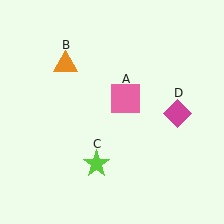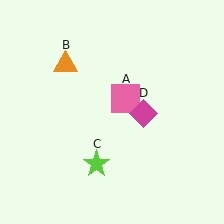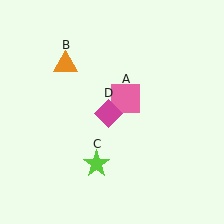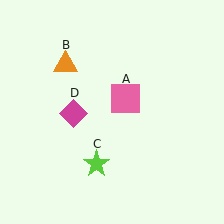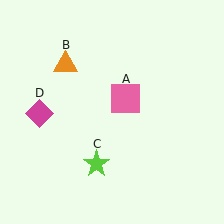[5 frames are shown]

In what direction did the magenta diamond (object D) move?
The magenta diamond (object D) moved left.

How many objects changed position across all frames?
1 object changed position: magenta diamond (object D).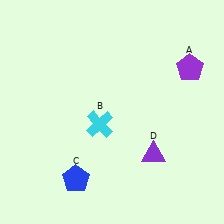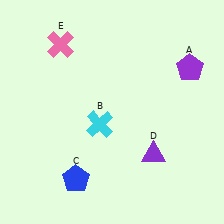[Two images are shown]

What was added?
A pink cross (E) was added in Image 2.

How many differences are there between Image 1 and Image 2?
There is 1 difference between the two images.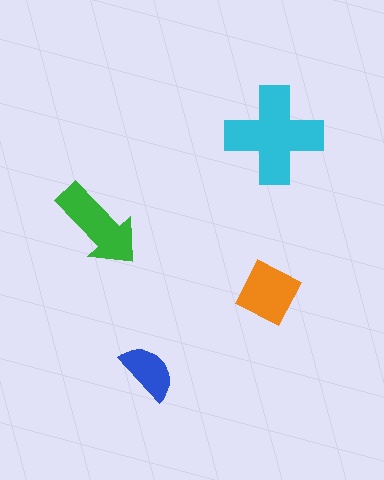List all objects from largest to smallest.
The cyan cross, the green arrow, the orange diamond, the blue semicircle.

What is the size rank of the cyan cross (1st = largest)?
1st.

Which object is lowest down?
The blue semicircle is bottommost.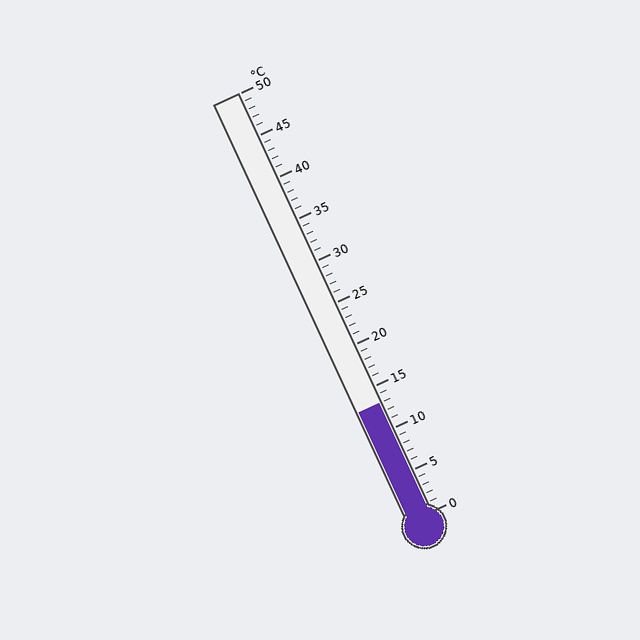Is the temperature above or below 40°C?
The temperature is below 40°C.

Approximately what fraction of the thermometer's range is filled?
The thermometer is filled to approximately 25% of its range.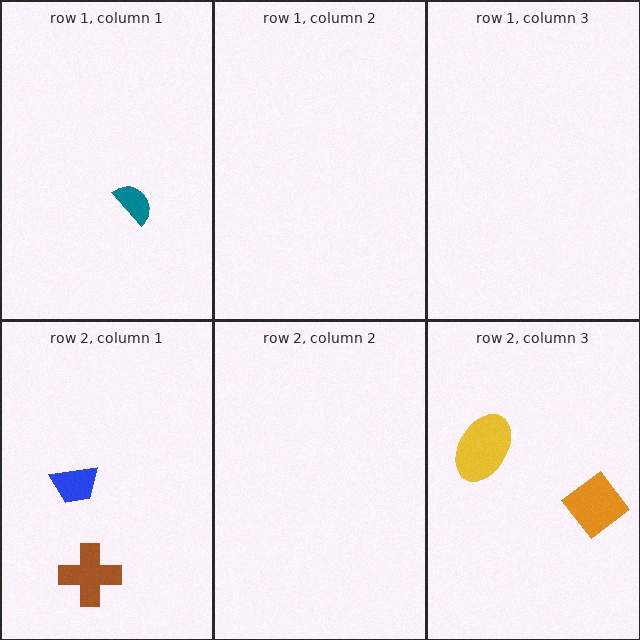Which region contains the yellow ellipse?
The row 2, column 3 region.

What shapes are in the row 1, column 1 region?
The teal semicircle.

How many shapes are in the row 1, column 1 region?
1.